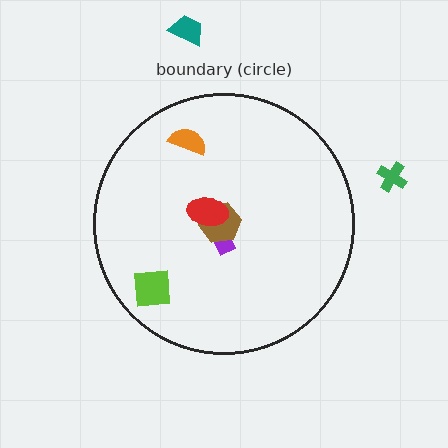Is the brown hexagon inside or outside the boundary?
Inside.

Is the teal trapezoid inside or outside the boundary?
Outside.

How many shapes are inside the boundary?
5 inside, 2 outside.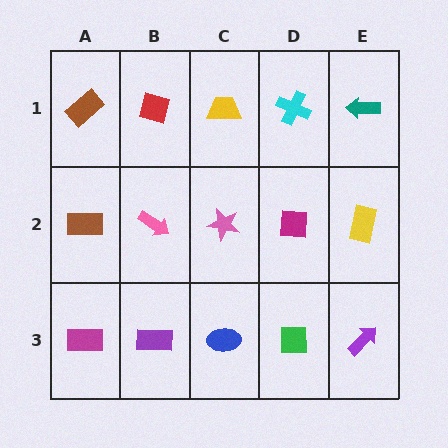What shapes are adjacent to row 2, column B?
A red diamond (row 1, column B), a purple rectangle (row 3, column B), a brown rectangle (row 2, column A), a pink star (row 2, column C).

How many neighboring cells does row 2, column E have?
3.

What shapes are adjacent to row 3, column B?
A pink arrow (row 2, column B), a magenta rectangle (row 3, column A), a blue ellipse (row 3, column C).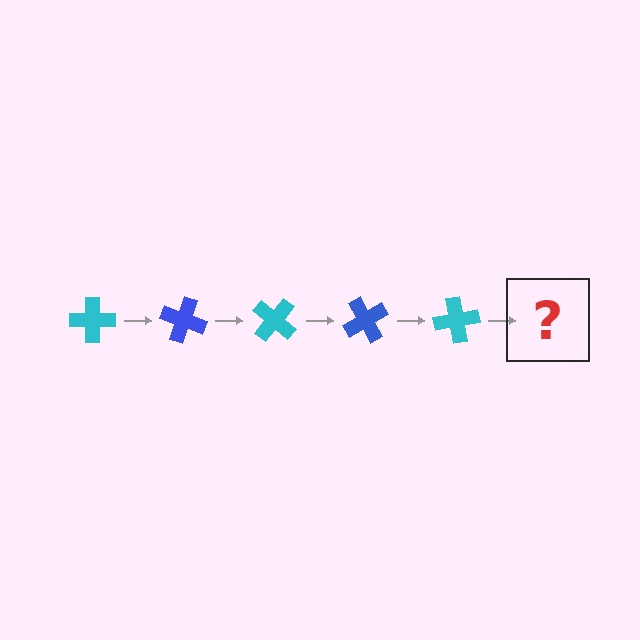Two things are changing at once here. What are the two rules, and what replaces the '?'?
The two rules are that it rotates 20 degrees each step and the color cycles through cyan and blue. The '?' should be a blue cross, rotated 100 degrees from the start.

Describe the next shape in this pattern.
It should be a blue cross, rotated 100 degrees from the start.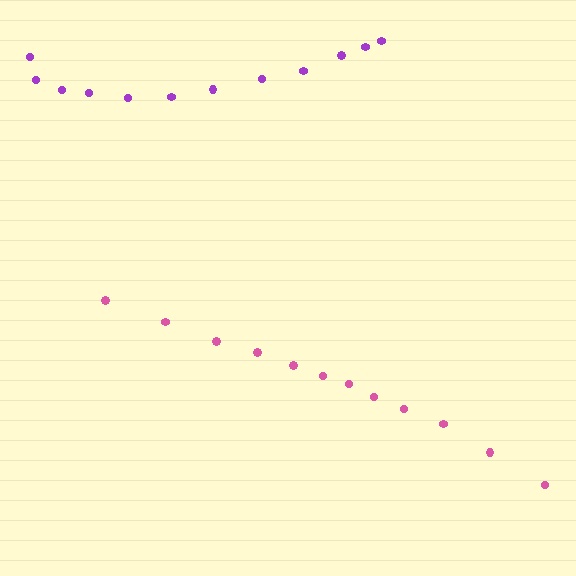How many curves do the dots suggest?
There are 2 distinct paths.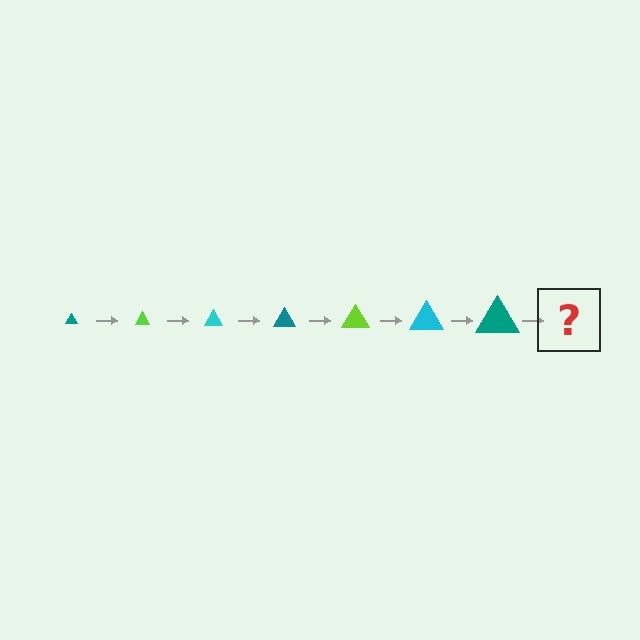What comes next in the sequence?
The next element should be a lime triangle, larger than the previous one.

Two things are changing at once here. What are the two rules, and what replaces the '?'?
The two rules are that the triangle grows larger each step and the color cycles through teal, lime, and cyan. The '?' should be a lime triangle, larger than the previous one.